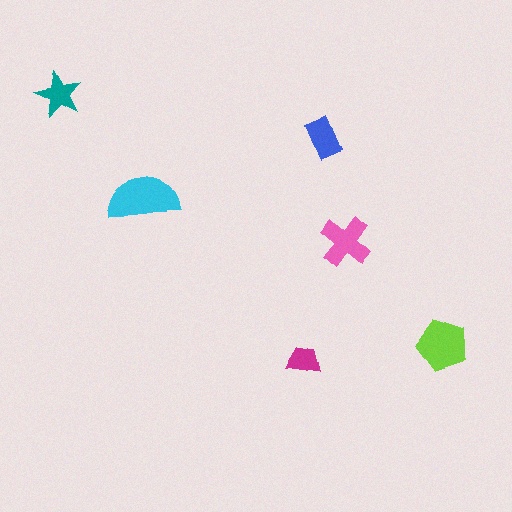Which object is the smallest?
The magenta trapezoid.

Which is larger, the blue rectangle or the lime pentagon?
The lime pentagon.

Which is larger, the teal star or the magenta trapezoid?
The teal star.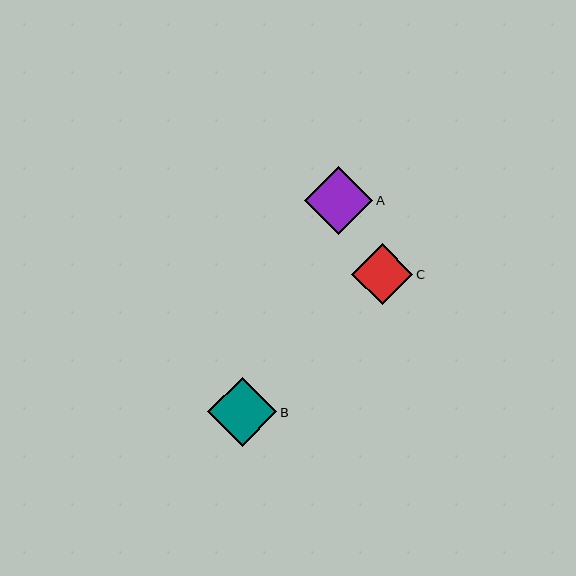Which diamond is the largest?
Diamond B is the largest with a size of approximately 69 pixels.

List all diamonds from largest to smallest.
From largest to smallest: B, A, C.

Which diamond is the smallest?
Diamond C is the smallest with a size of approximately 62 pixels.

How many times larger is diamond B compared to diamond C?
Diamond B is approximately 1.1 times the size of diamond C.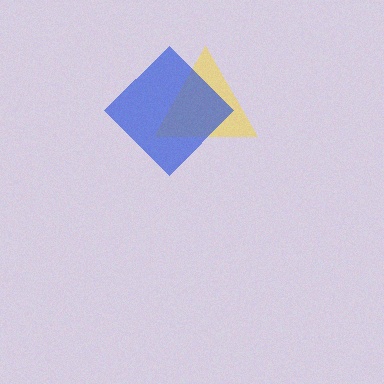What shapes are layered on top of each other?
The layered shapes are: a yellow triangle, a blue diamond.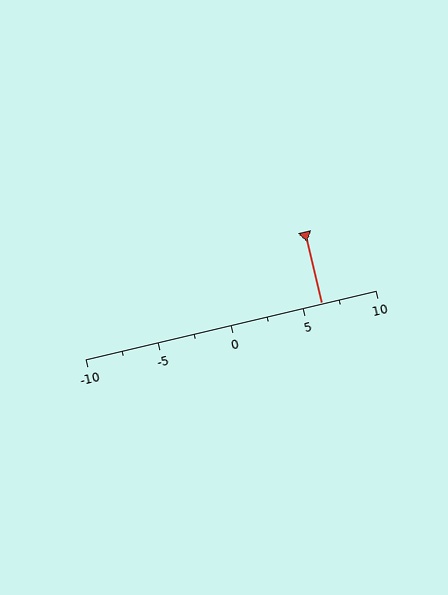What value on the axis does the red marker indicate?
The marker indicates approximately 6.2.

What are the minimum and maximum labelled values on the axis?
The axis runs from -10 to 10.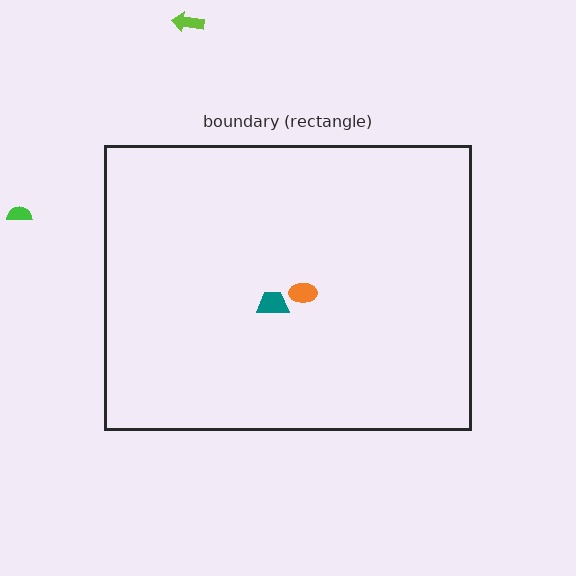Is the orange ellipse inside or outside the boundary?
Inside.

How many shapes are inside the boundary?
2 inside, 2 outside.